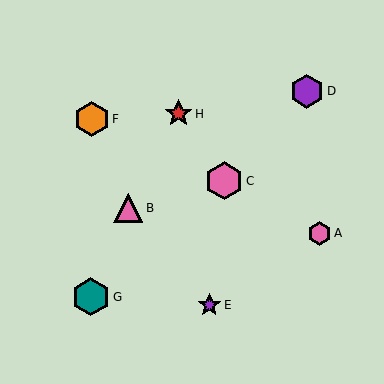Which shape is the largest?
The teal hexagon (labeled G) is the largest.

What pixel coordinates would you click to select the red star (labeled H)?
Click at (178, 114) to select the red star H.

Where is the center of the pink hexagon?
The center of the pink hexagon is at (224, 181).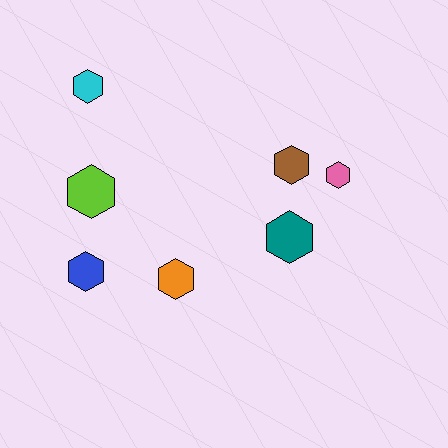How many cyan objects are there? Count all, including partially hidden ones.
There is 1 cyan object.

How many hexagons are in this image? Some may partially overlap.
There are 7 hexagons.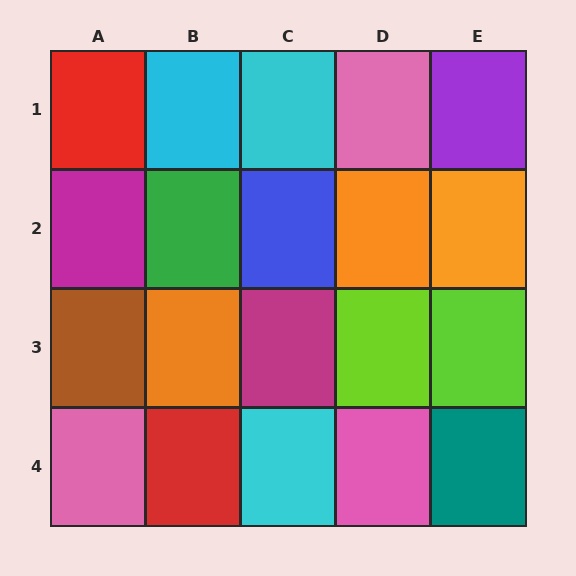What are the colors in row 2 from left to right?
Magenta, green, blue, orange, orange.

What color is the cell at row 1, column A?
Red.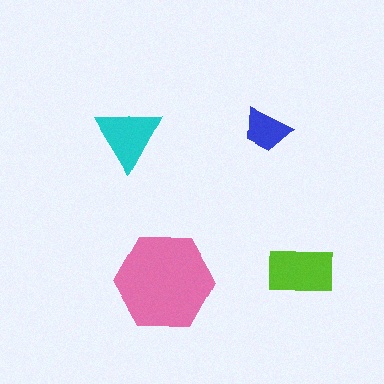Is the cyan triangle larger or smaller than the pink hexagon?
Smaller.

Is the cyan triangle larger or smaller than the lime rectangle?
Smaller.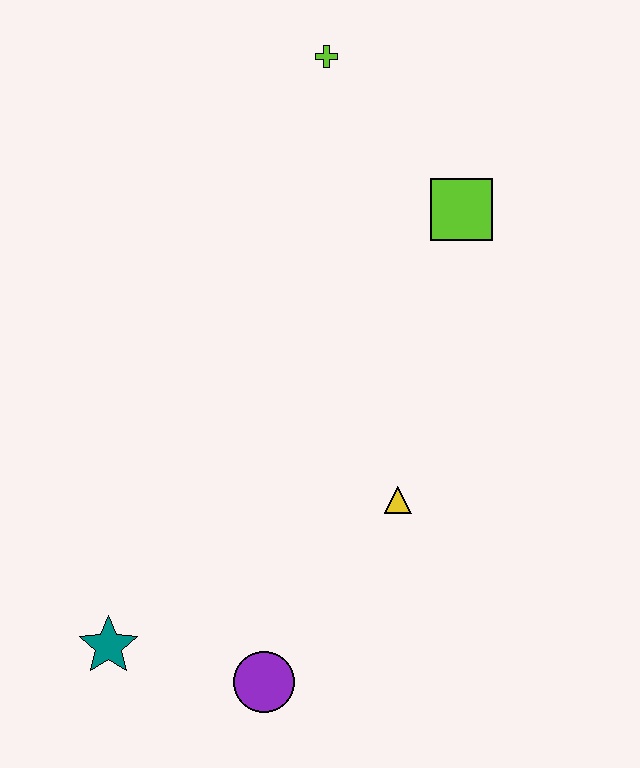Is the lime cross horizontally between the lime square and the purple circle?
Yes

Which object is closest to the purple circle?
The teal star is closest to the purple circle.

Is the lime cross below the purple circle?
No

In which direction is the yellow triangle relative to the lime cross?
The yellow triangle is below the lime cross.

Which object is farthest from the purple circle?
The lime cross is farthest from the purple circle.